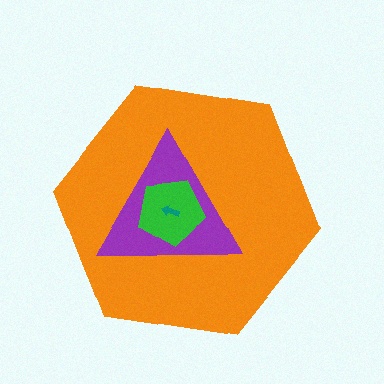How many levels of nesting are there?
4.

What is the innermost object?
The teal arrow.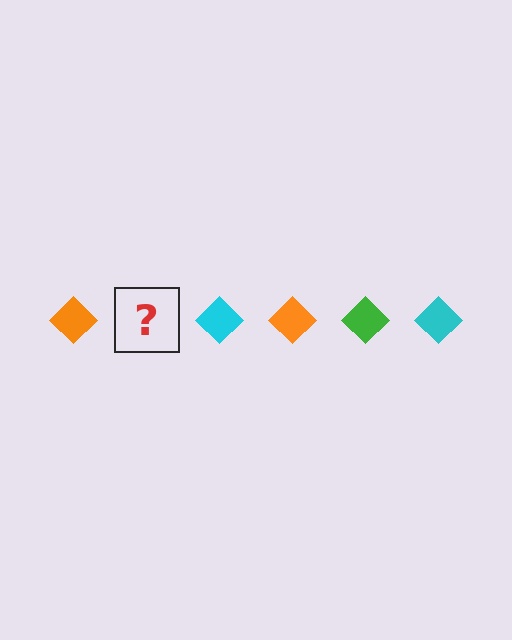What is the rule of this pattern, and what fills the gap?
The rule is that the pattern cycles through orange, green, cyan diamonds. The gap should be filled with a green diamond.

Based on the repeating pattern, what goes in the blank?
The blank should be a green diamond.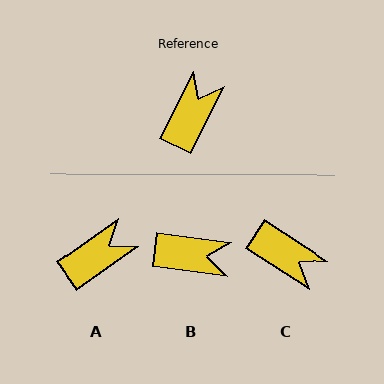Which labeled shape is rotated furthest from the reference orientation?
C, about 96 degrees away.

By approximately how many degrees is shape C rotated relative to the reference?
Approximately 96 degrees clockwise.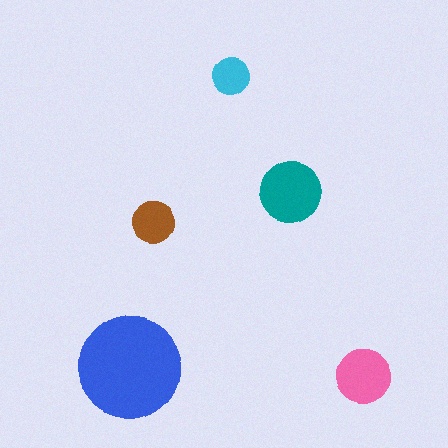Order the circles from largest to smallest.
the blue one, the teal one, the pink one, the brown one, the cyan one.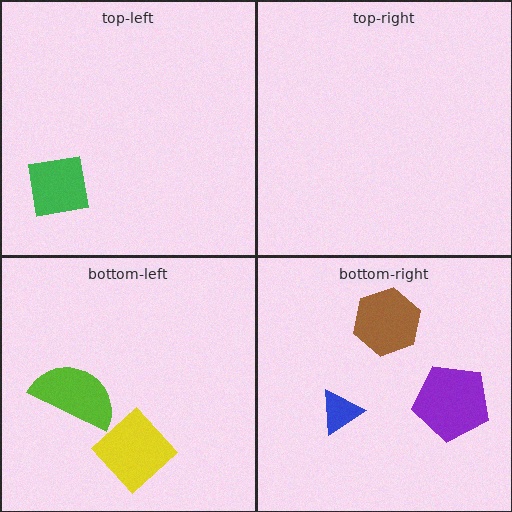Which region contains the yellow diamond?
The bottom-left region.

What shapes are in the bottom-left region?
The yellow diamond, the lime semicircle.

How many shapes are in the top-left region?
1.